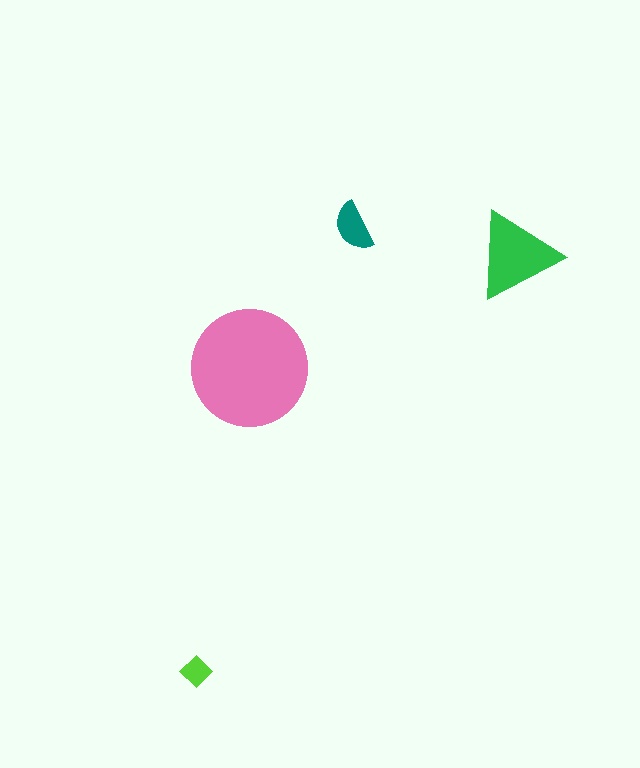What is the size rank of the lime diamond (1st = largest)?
4th.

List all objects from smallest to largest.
The lime diamond, the teal semicircle, the green triangle, the pink circle.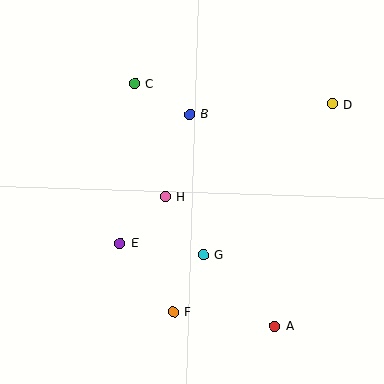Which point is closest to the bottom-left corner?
Point E is closest to the bottom-left corner.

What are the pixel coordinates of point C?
Point C is at (135, 83).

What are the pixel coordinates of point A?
Point A is at (274, 326).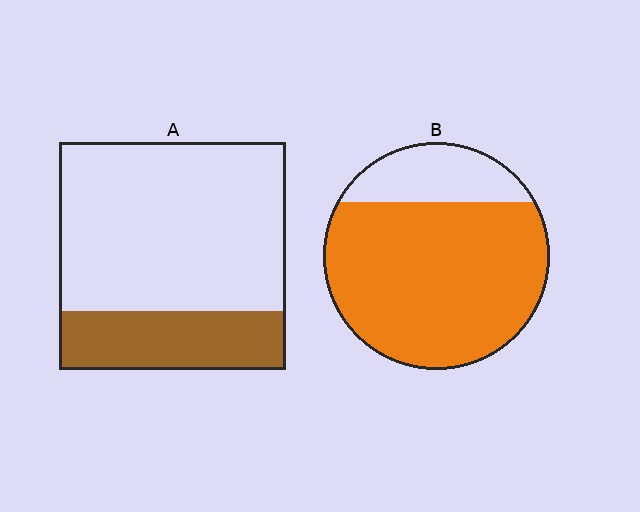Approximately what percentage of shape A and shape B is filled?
A is approximately 25% and B is approximately 80%.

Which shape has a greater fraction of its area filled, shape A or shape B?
Shape B.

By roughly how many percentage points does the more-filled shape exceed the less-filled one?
By roughly 55 percentage points (B over A).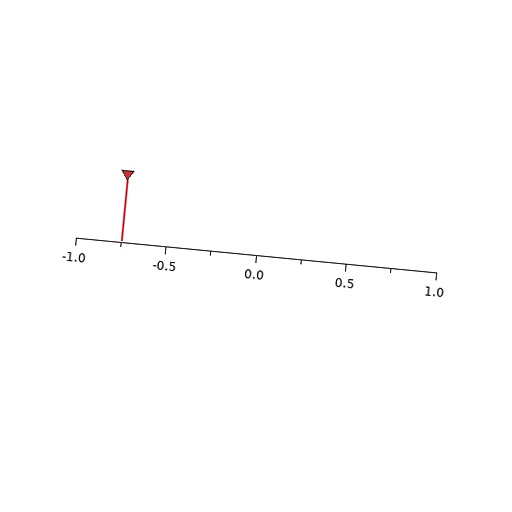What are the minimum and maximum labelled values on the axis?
The axis runs from -1.0 to 1.0.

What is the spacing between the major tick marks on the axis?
The major ticks are spaced 0.5 apart.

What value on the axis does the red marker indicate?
The marker indicates approximately -0.75.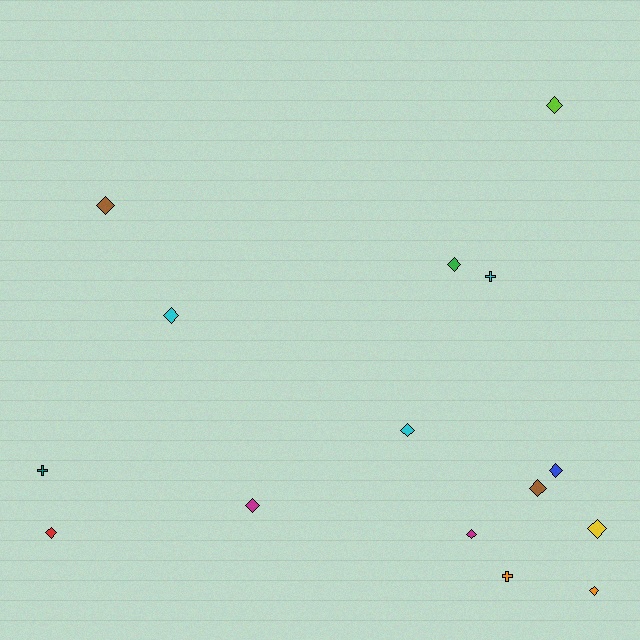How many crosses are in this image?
There are 3 crosses.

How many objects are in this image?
There are 15 objects.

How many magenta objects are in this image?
There are 2 magenta objects.